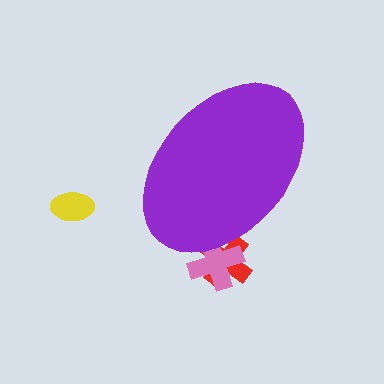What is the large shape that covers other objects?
A purple ellipse.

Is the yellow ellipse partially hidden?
No, the yellow ellipse is fully visible.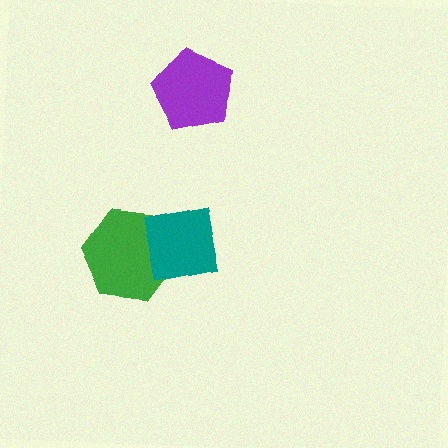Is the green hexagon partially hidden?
Yes, it is partially covered by another shape.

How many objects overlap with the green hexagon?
1 object overlaps with the green hexagon.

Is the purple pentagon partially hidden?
No, no other shape covers it.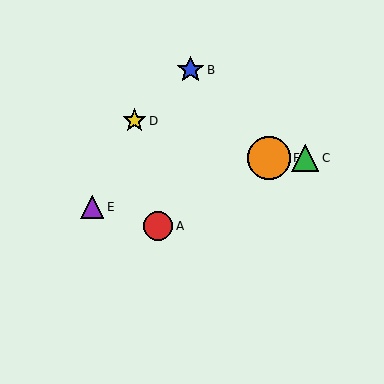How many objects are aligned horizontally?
2 objects (C, F) are aligned horizontally.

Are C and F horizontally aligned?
Yes, both are at y≈158.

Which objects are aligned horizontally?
Objects C, F are aligned horizontally.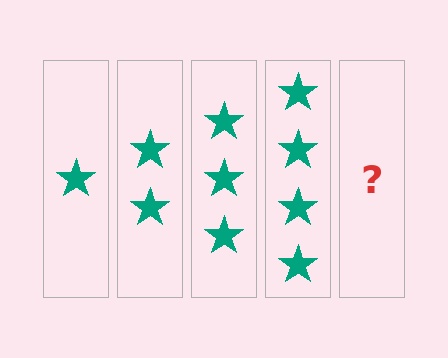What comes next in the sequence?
The next element should be 5 stars.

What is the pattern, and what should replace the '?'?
The pattern is that each step adds one more star. The '?' should be 5 stars.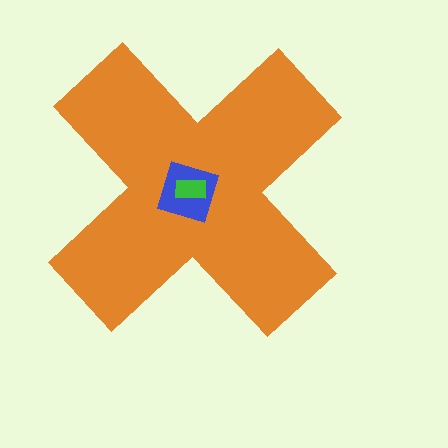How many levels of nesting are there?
3.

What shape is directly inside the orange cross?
The blue diamond.